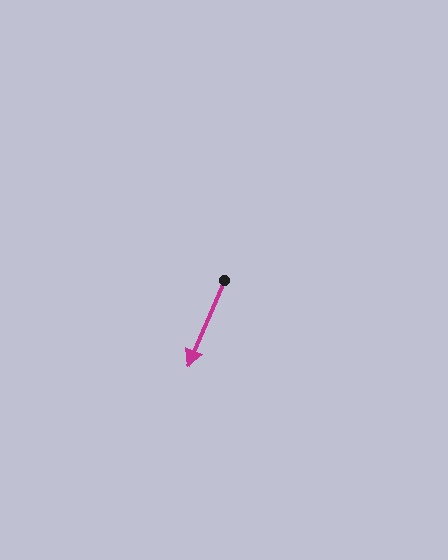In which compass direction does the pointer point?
Southwest.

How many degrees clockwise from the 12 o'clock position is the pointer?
Approximately 203 degrees.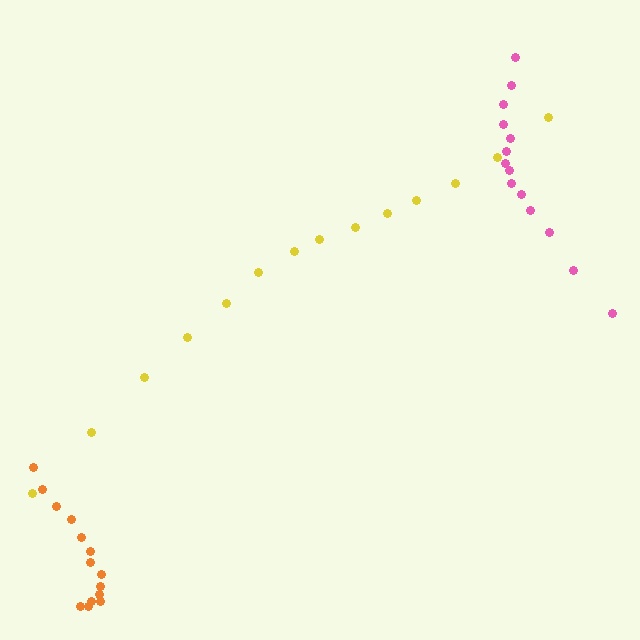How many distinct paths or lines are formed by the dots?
There are 3 distinct paths.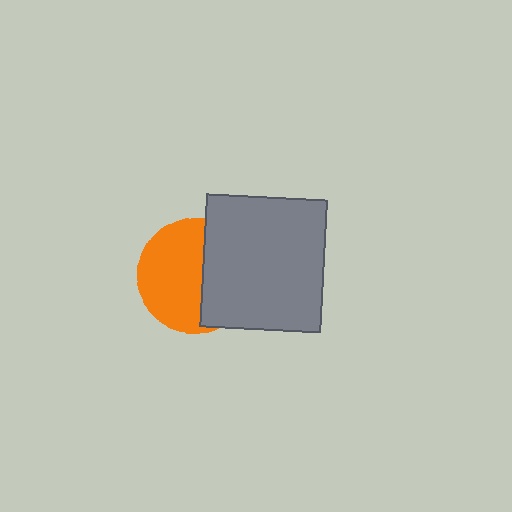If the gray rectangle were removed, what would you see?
You would see the complete orange circle.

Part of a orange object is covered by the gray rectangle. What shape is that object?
It is a circle.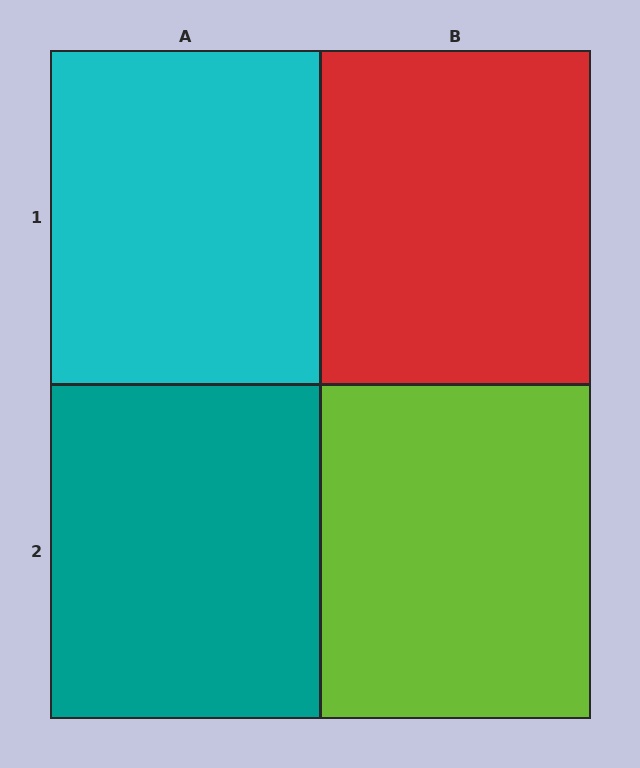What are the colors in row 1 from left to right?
Cyan, red.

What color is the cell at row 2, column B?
Lime.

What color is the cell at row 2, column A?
Teal.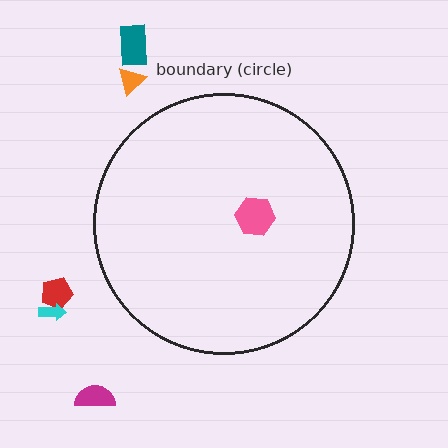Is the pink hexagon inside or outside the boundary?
Inside.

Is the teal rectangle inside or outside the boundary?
Outside.